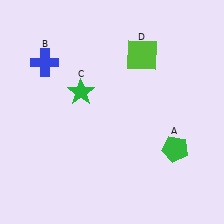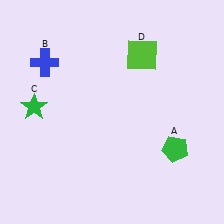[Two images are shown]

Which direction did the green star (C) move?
The green star (C) moved left.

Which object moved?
The green star (C) moved left.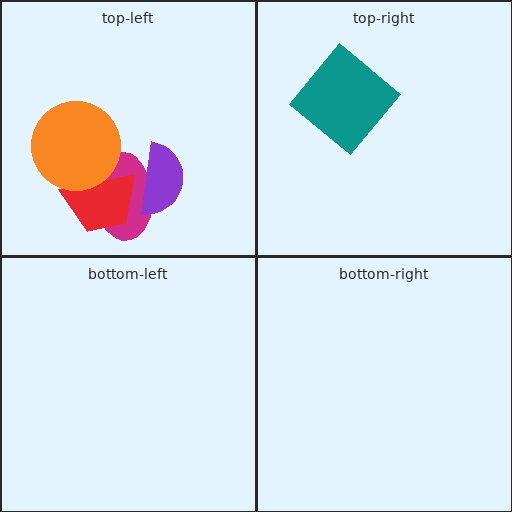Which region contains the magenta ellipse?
The top-left region.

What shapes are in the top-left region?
The magenta ellipse, the red trapezoid, the orange circle, the purple semicircle.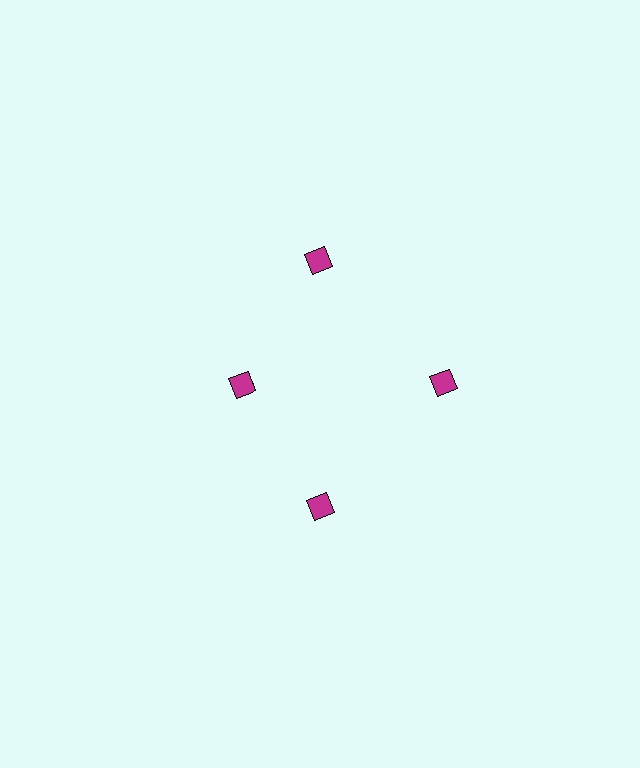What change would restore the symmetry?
The symmetry would be restored by moving it outward, back onto the ring so that all 4 diamonds sit at equal angles and equal distance from the center.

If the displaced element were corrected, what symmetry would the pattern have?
It would have 4-fold rotational symmetry — the pattern would map onto itself every 90 degrees.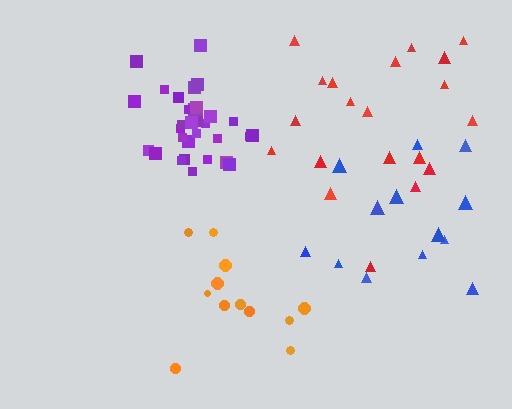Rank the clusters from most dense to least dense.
purple, orange, red, blue.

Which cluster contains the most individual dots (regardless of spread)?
Purple (32).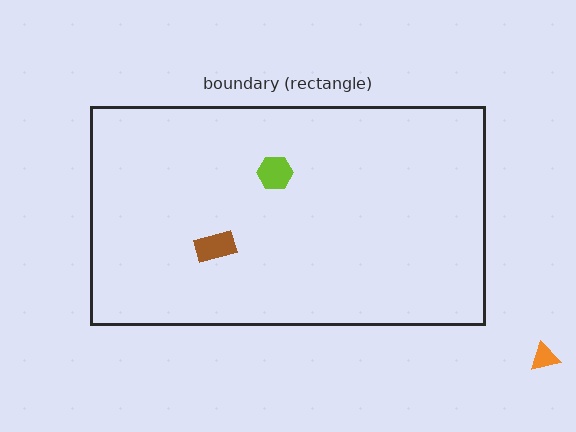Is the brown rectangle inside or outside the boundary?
Inside.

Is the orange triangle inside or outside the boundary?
Outside.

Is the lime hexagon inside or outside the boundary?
Inside.